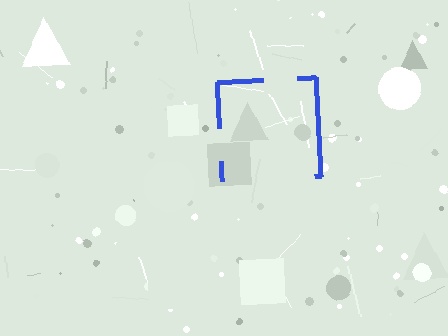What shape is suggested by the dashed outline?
The dashed outline suggests a square.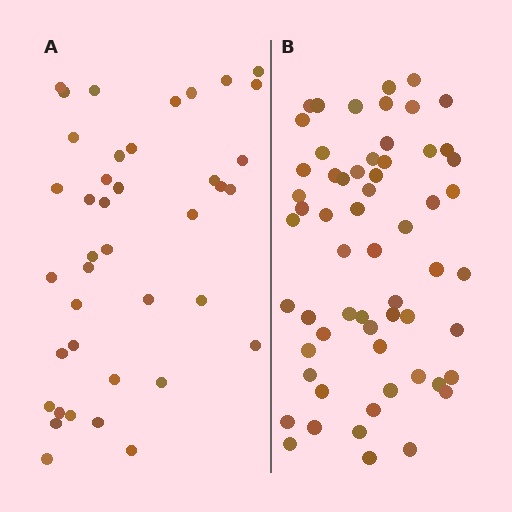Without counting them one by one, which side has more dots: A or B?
Region B (the right region) has more dots.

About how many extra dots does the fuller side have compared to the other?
Region B has approximately 20 more dots than region A.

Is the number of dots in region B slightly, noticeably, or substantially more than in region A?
Region B has substantially more. The ratio is roughly 1.5 to 1.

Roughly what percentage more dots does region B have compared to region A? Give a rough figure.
About 50% more.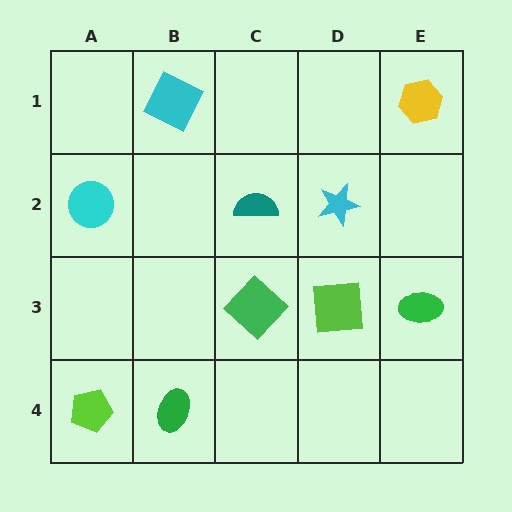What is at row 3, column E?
A green ellipse.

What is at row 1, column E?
A yellow hexagon.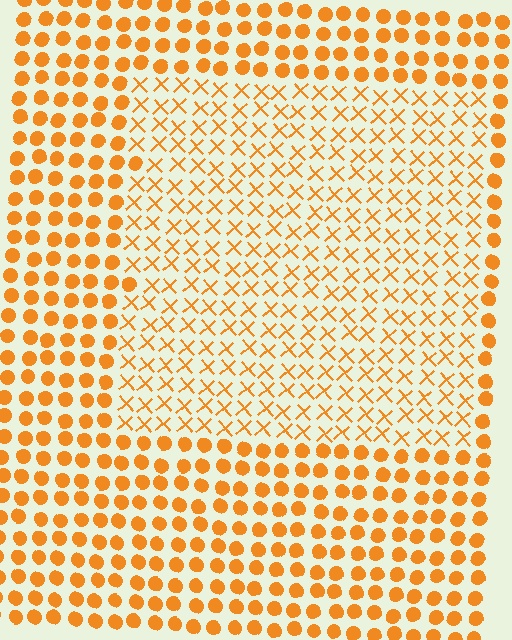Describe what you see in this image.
The image is filled with small orange elements arranged in a uniform grid. A rectangle-shaped region contains X marks, while the surrounding area contains circles. The boundary is defined purely by the change in element shape.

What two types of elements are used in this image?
The image uses X marks inside the rectangle region and circles outside it.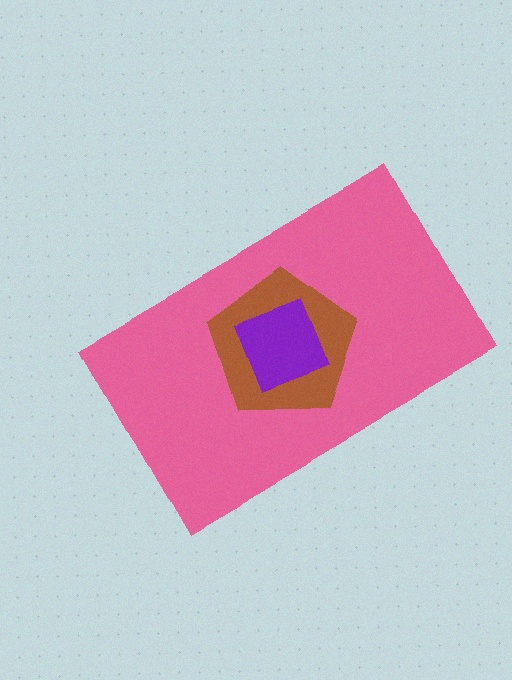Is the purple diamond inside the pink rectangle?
Yes.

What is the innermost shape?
The purple diamond.